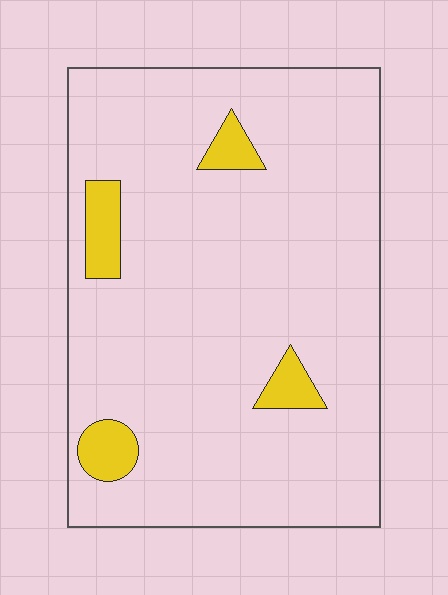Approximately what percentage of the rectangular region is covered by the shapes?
Approximately 10%.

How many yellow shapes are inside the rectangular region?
4.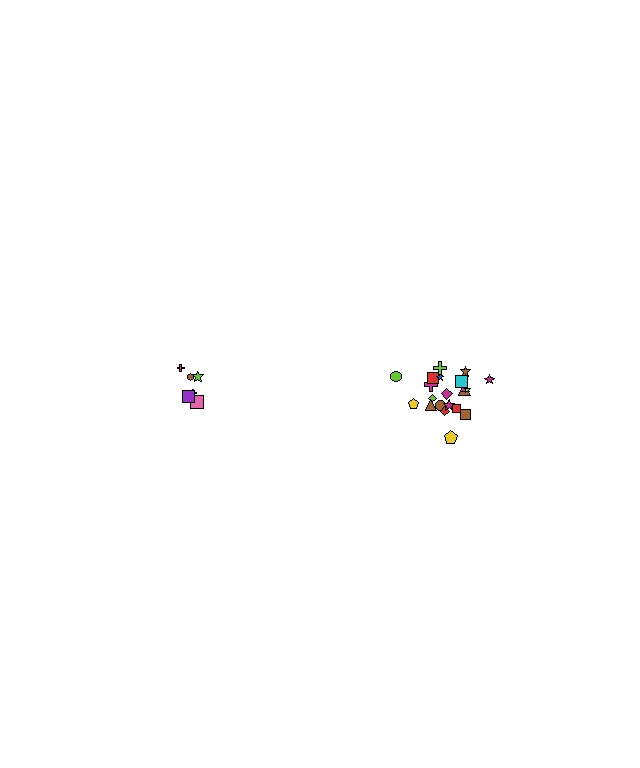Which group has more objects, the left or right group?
The right group.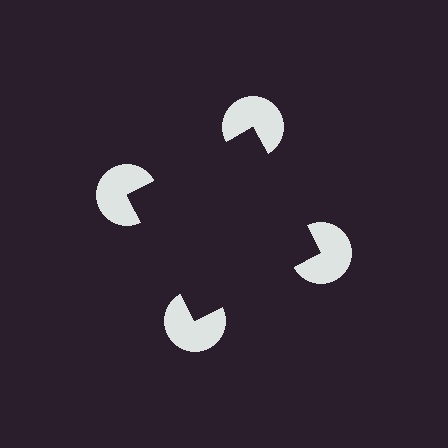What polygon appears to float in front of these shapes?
An illusory square — its edges are inferred from the aligned wedge cuts in the pac-man discs, not physically drawn.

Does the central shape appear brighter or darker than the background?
It typically appears slightly darker than the background, even though no actual brightness change is drawn.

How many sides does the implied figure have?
4 sides.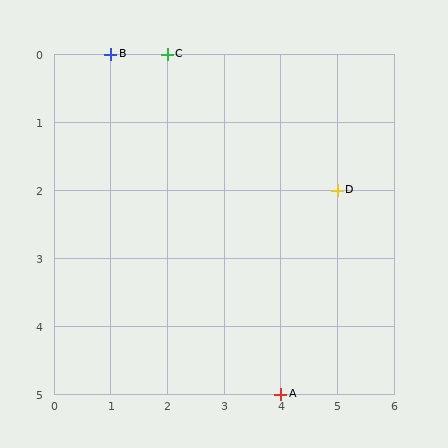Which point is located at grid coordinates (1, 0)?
Point B is at (1, 0).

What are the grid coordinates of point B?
Point B is at grid coordinates (1, 0).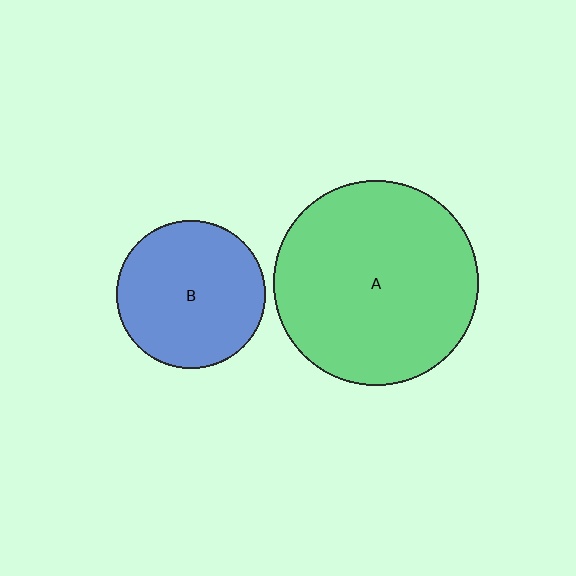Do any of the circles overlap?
No, none of the circles overlap.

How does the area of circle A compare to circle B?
Approximately 1.9 times.